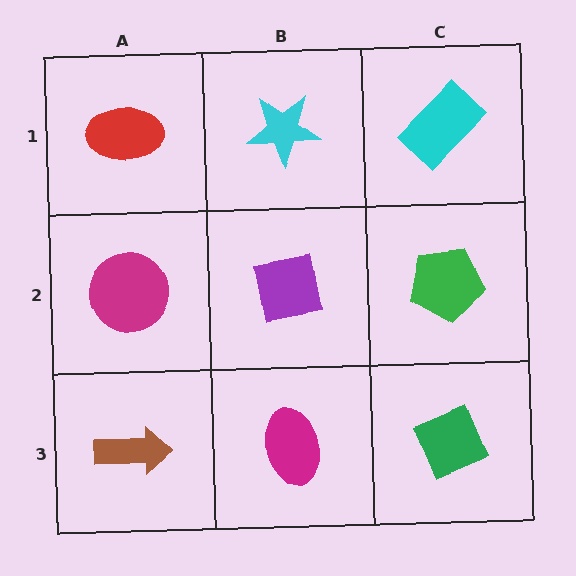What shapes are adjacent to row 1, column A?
A magenta circle (row 2, column A), a cyan star (row 1, column B).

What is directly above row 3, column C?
A green pentagon.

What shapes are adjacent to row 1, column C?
A green pentagon (row 2, column C), a cyan star (row 1, column B).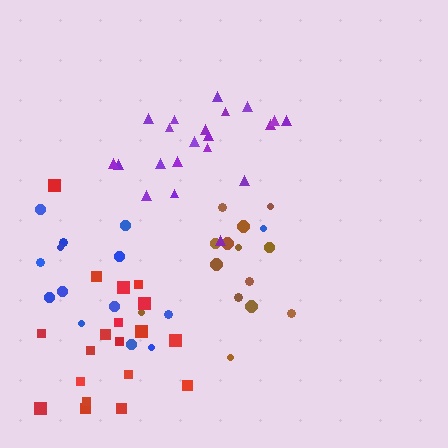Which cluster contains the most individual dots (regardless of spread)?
Purple (21).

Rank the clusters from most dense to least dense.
brown, red, purple, blue.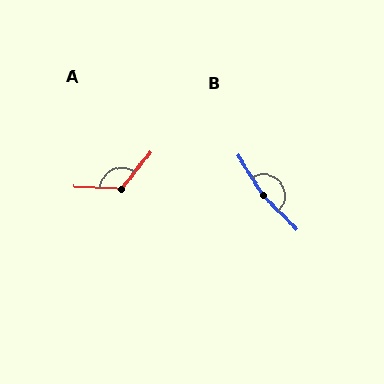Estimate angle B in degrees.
Approximately 167 degrees.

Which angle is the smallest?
A, at approximately 124 degrees.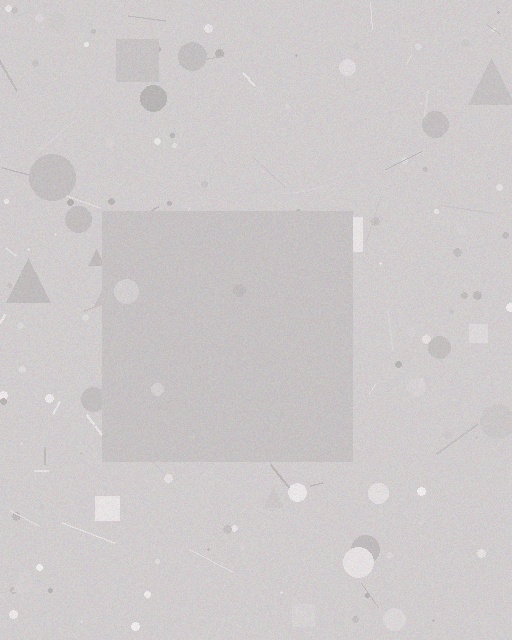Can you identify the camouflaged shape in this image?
The camouflaged shape is a square.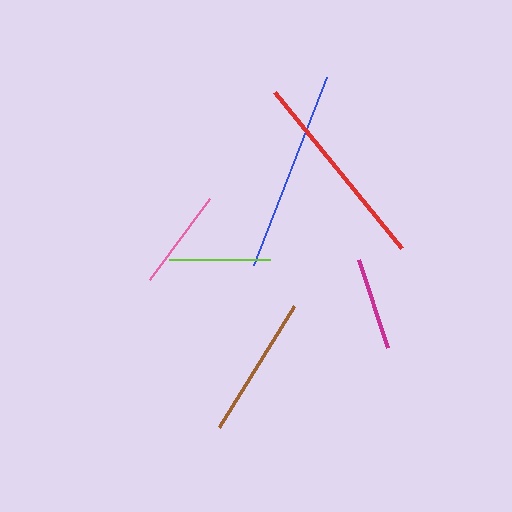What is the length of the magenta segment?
The magenta segment is approximately 93 pixels long.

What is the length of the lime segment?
The lime segment is approximately 101 pixels long.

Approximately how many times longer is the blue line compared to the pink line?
The blue line is approximately 2.0 times the length of the pink line.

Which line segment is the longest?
The red line is the longest at approximately 202 pixels.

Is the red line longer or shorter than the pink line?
The red line is longer than the pink line.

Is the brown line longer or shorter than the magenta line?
The brown line is longer than the magenta line.